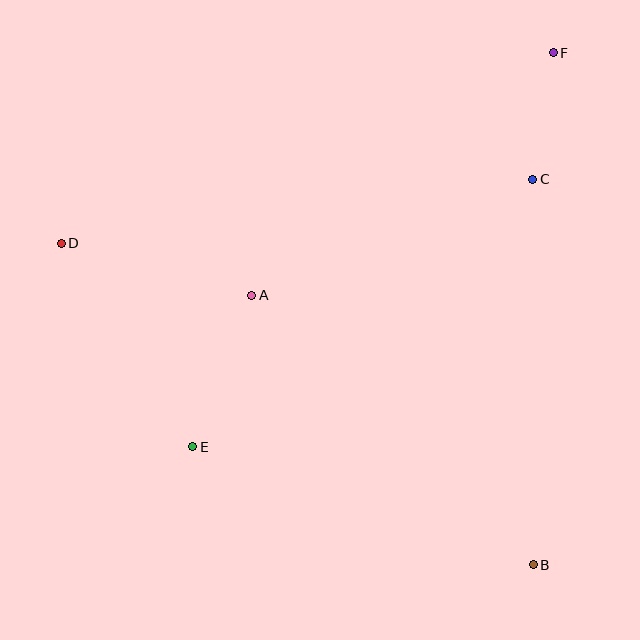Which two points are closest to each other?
Points C and F are closest to each other.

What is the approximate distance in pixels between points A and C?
The distance between A and C is approximately 304 pixels.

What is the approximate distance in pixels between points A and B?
The distance between A and B is approximately 390 pixels.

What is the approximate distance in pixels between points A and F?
The distance between A and F is approximately 387 pixels.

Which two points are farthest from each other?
Points B and D are farthest from each other.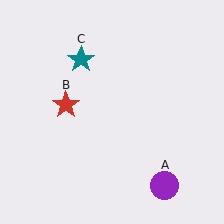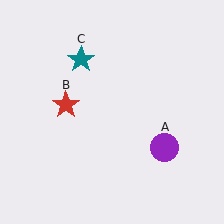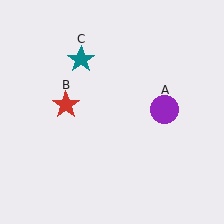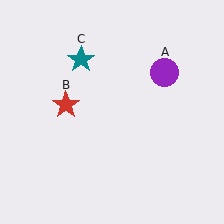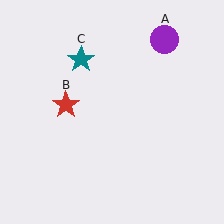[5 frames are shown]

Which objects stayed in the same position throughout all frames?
Red star (object B) and teal star (object C) remained stationary.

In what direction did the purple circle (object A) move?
The purple circle (object A) moved up.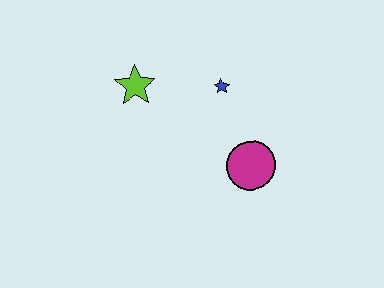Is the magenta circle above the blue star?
No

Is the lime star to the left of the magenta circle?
Yes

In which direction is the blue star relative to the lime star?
The blue star is to the right of the lime star.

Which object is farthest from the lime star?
The magenta circle is farthest from the lime star.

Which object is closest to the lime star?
The blue star is closest to the lime star.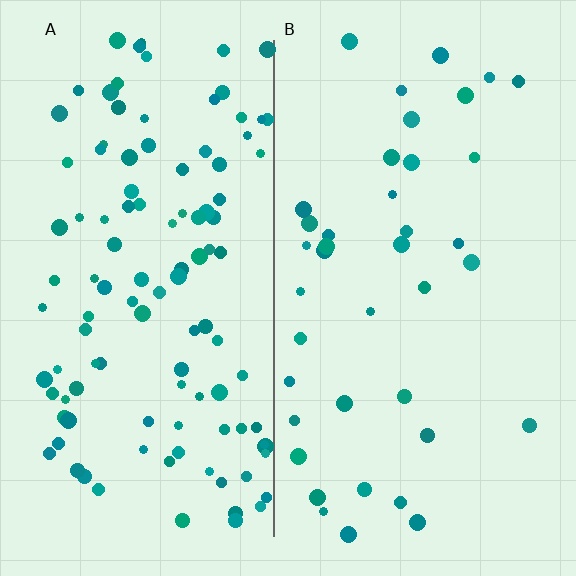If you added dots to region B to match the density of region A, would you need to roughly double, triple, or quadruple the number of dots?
Approximately triple.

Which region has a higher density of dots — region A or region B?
A (the left).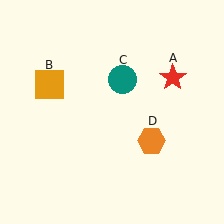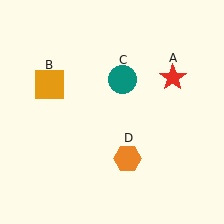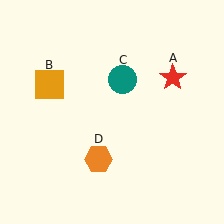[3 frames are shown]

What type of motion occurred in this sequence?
The orange hexagon (object D) rotated clockwise around the center of the scene.